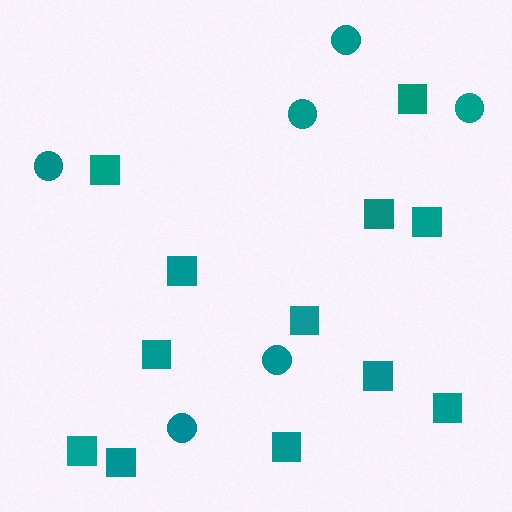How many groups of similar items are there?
There are 2 groups: one group of squares (12) and one group of circles (6).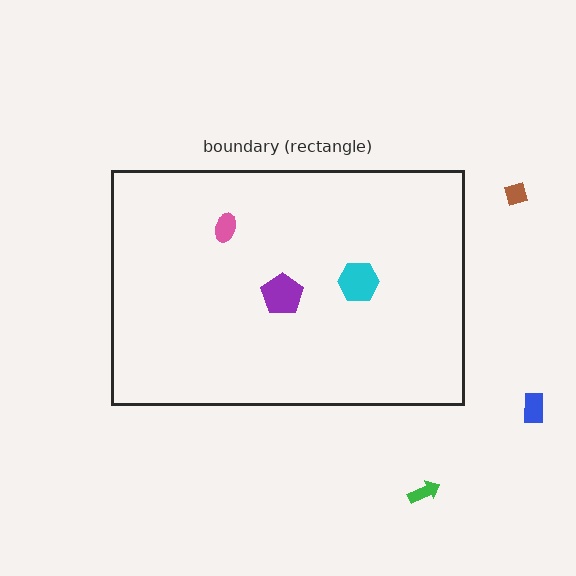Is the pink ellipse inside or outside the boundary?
Inside.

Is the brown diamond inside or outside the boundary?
Outside.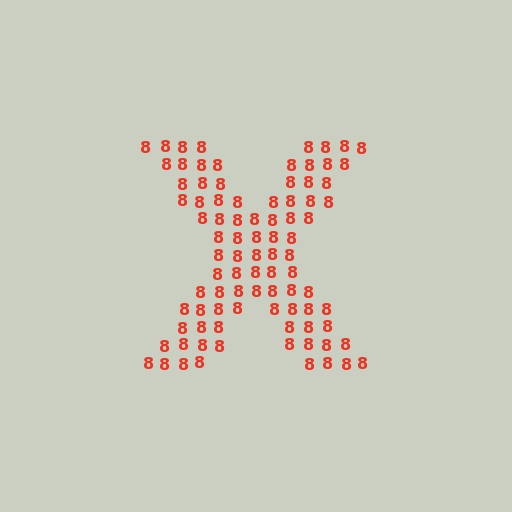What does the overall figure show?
The overall figure shows the letter X.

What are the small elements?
The small elements are digit 8's.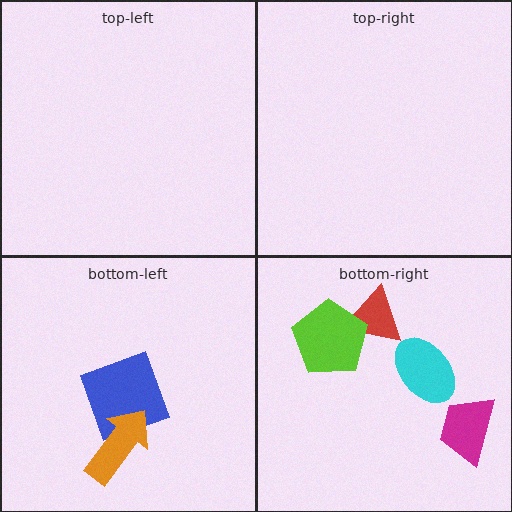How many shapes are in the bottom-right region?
4.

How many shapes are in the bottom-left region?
2.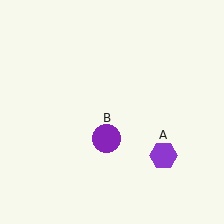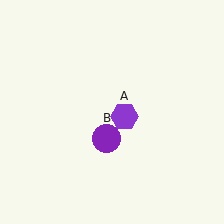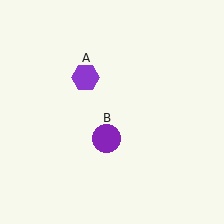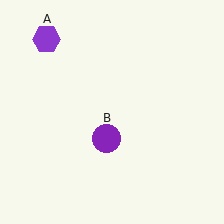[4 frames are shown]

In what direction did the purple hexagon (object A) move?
The purple hexagon (object A) moved up and to the left.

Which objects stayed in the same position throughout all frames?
Purple circle (object B) remained stationary.